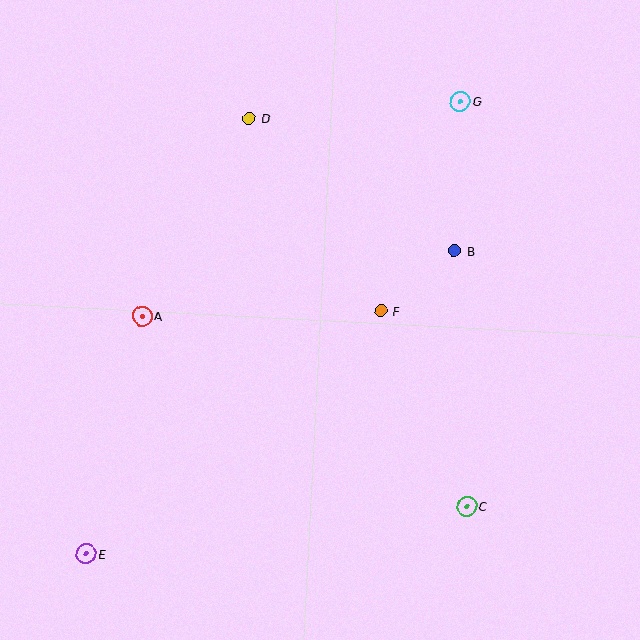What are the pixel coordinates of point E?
Point E is at (86, 554).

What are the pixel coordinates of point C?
Point C is at (467, 506).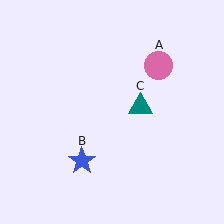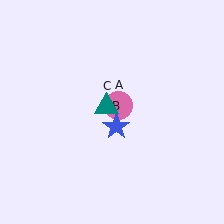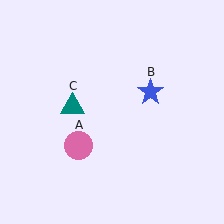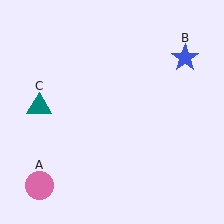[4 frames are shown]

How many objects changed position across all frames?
3 objects changed position: pink circle (object A), blue star (object B), teal triangle (object C).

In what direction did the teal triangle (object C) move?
The teal triangle (object C) moved left.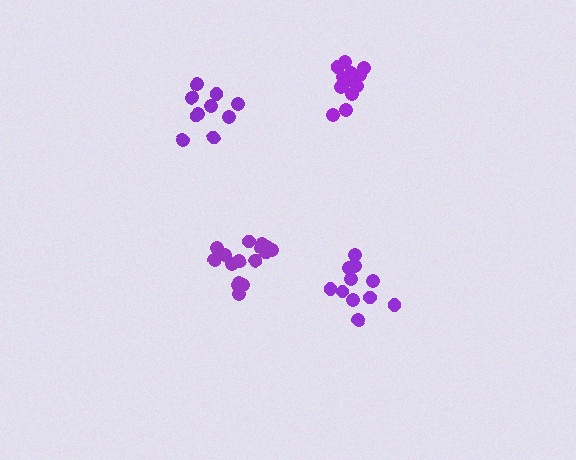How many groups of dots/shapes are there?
There are 4 groups.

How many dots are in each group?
Group 1: 16 dots, Group 2: 10 dots, Group 3: 13 dots, Group 4: 11 dots (50 total).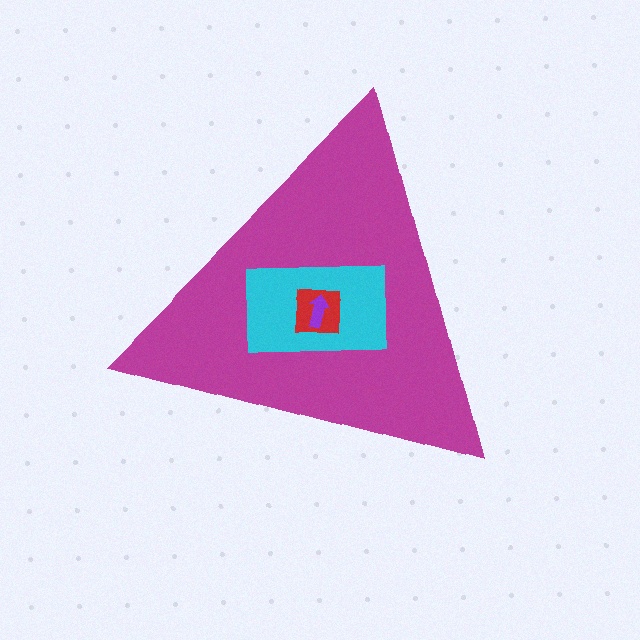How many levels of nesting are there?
4.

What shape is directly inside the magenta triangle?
The cyan rectangle.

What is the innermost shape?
The purple arrow.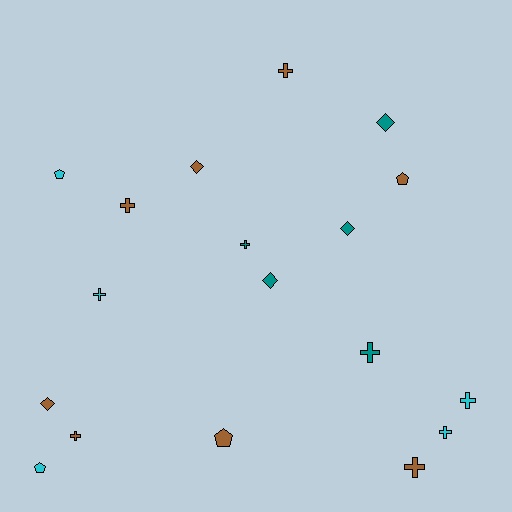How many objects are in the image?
There are 18 objects.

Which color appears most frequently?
Brown, with 8 objects.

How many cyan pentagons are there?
There are 2 cyan pentagons.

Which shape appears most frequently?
Cross, with 9 objects.